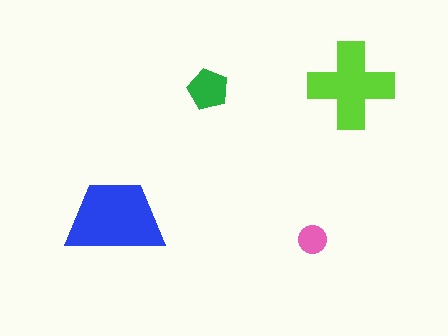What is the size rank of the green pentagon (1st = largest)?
3rd.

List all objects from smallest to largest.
The pink circle, the green pentagon, the lime cross, the blue trapezoid.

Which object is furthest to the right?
The lime cross is rightmost.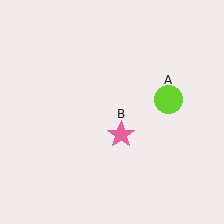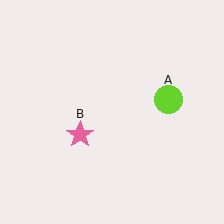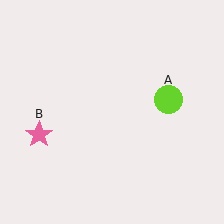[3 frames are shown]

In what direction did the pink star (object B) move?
The pink star (object B) moved left.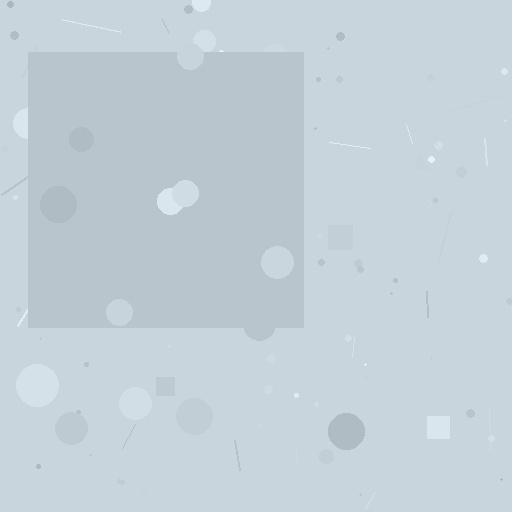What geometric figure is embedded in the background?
A square is embedded in the background.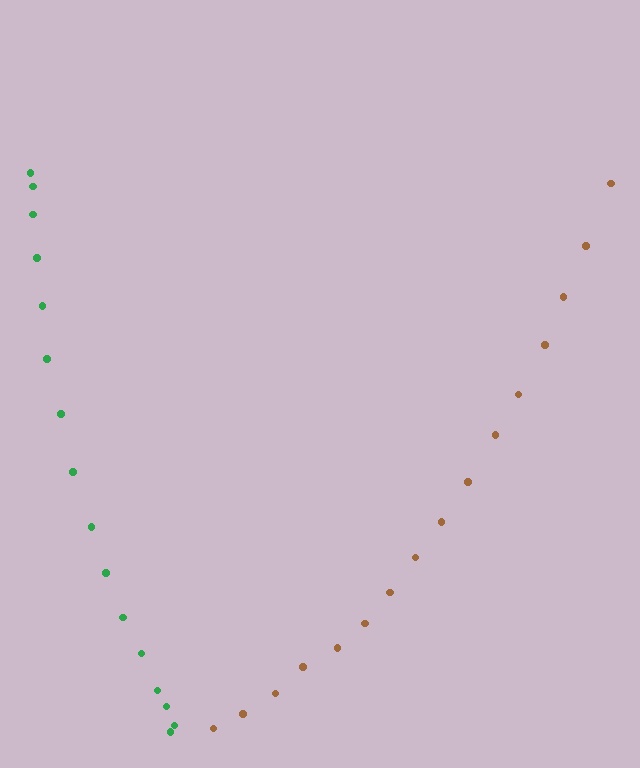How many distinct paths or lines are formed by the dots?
There are 2 distinct paths.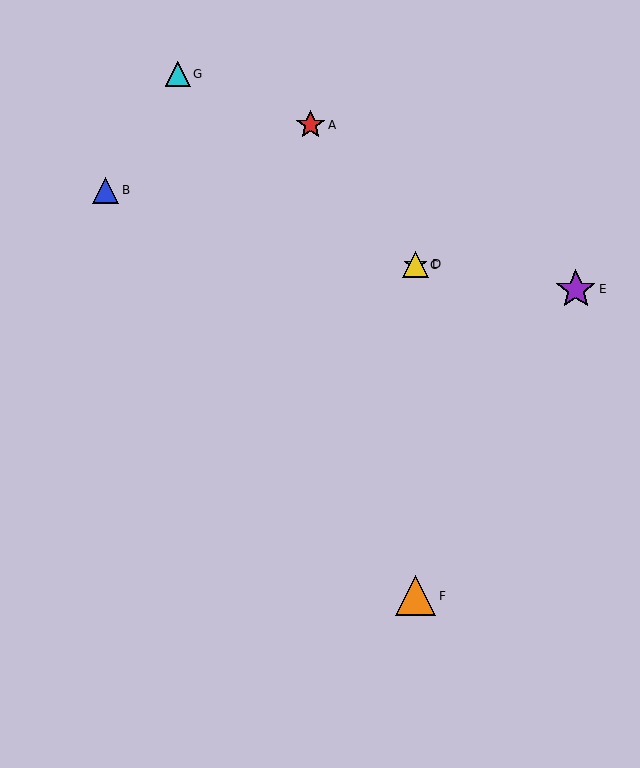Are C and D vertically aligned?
Yes, both are at x≈416.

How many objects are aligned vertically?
3 objects (C, D, F) are aligned vertically.